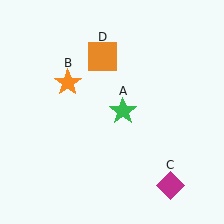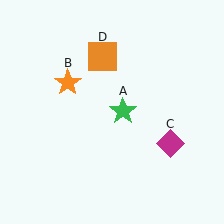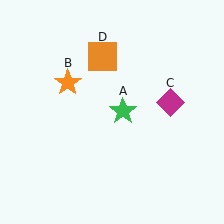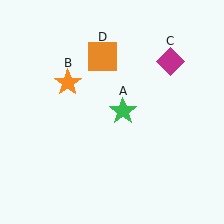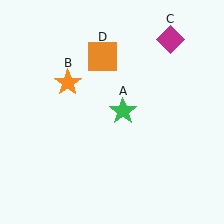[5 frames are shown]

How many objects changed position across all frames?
1 object changed position: magenta diamond (object C).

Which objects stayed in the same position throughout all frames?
Green star (object A) and orange star (object B) and orange square (object D) remained stationary.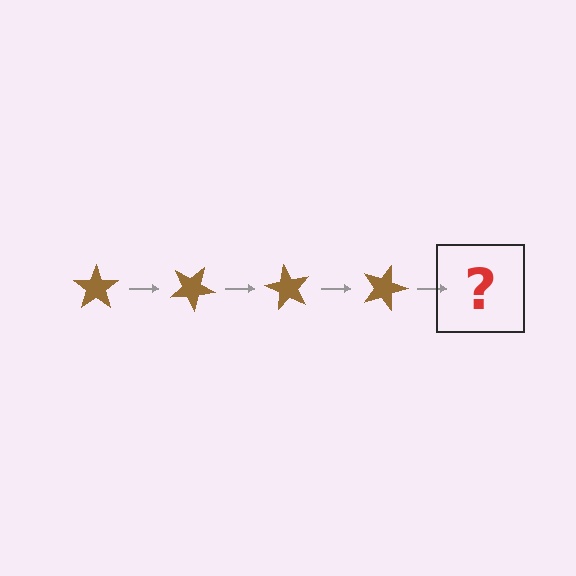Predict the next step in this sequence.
The next step is a brown star rotated 120 degrees.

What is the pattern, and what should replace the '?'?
The pattern is that the star rotates 30 degrees each step. The '?' should be a brown star rotated 120 degrees.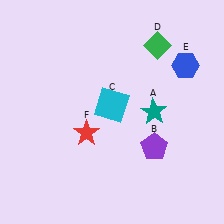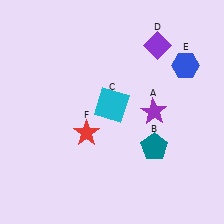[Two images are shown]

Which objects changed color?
A changed from teal to purple. B changed from purple to teal. D changed from green to purple.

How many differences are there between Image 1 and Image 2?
There are 3 differences between the two images.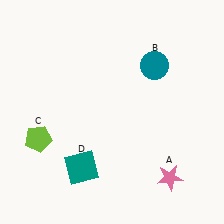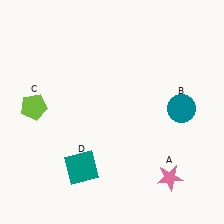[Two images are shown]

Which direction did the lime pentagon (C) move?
The lime pentagon (C) moved up.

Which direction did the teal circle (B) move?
The teal circle (B) moved down.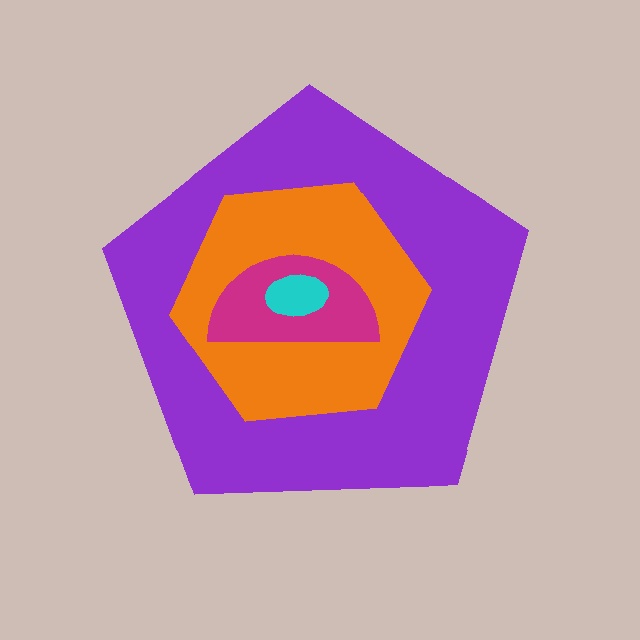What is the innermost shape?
The cyan ellipse.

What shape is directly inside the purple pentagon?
The orange hexagon.